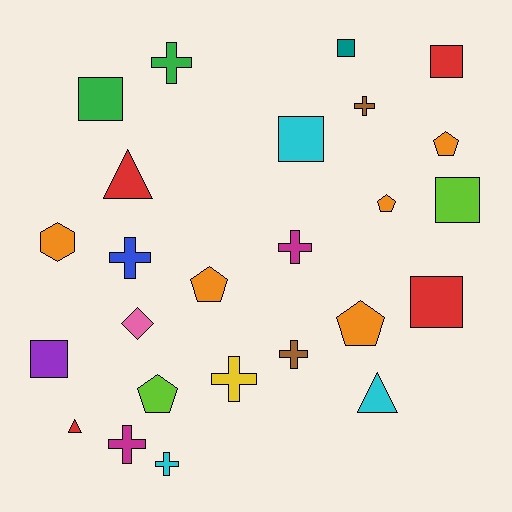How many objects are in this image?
There are 25 objects.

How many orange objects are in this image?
There are 5 orange objects.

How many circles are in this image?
There are no circles.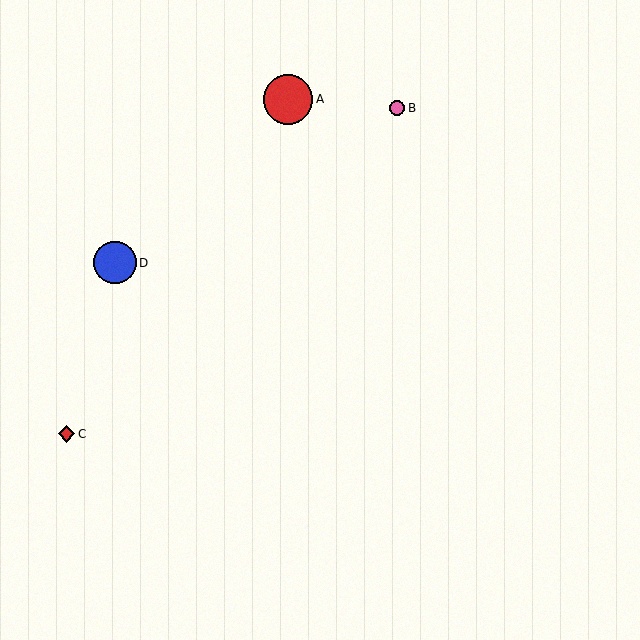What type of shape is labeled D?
Shape D is a blue circle.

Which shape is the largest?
The red circle (labeled A) is the largest.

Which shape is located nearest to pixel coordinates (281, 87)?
The red circle (labeled A) at (288, 99) is nearest to that location.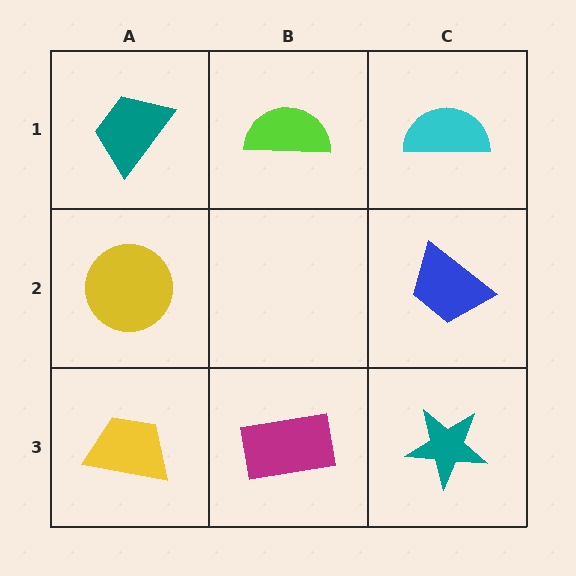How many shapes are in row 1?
3 shapes.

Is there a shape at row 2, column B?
No, that cell is empty.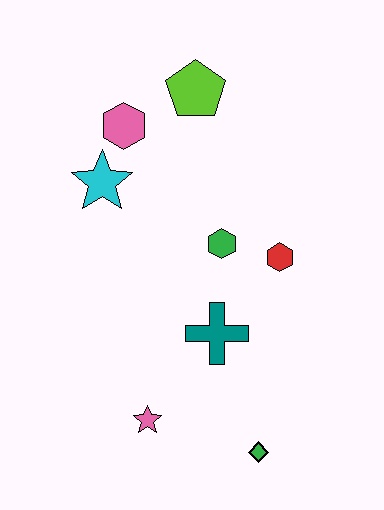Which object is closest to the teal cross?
The green hexagon is closest to the teal cross.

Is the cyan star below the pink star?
No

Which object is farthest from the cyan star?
The green diamond is farthest from the cyan star.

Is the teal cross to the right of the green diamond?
No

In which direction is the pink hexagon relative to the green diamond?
The pink hexagon is above the green diamond.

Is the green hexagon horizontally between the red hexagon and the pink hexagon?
Yes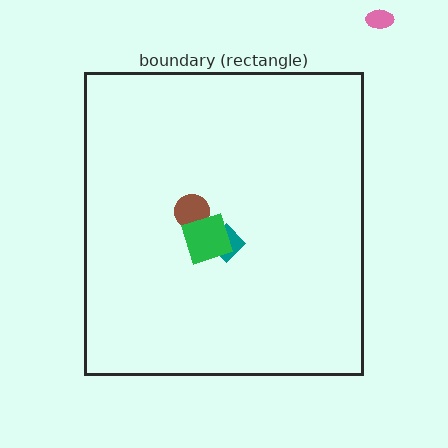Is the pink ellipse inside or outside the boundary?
Outside.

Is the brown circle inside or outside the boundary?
Inside.